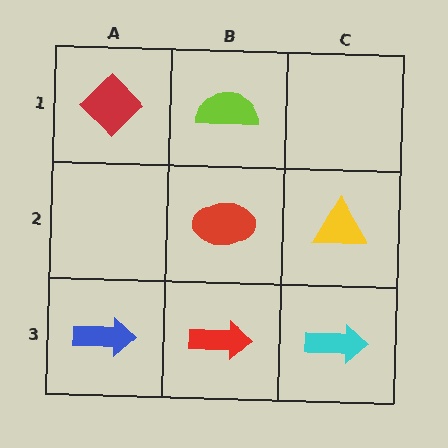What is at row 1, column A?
A red diamond.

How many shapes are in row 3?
3 shapes.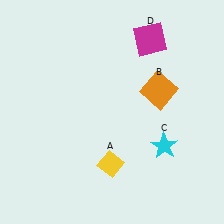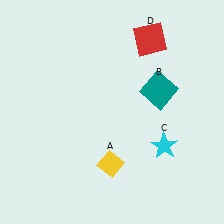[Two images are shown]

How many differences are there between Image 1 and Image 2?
There are 2 differences between the two images.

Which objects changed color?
B changed from orange to teal. D changed from magenta to red.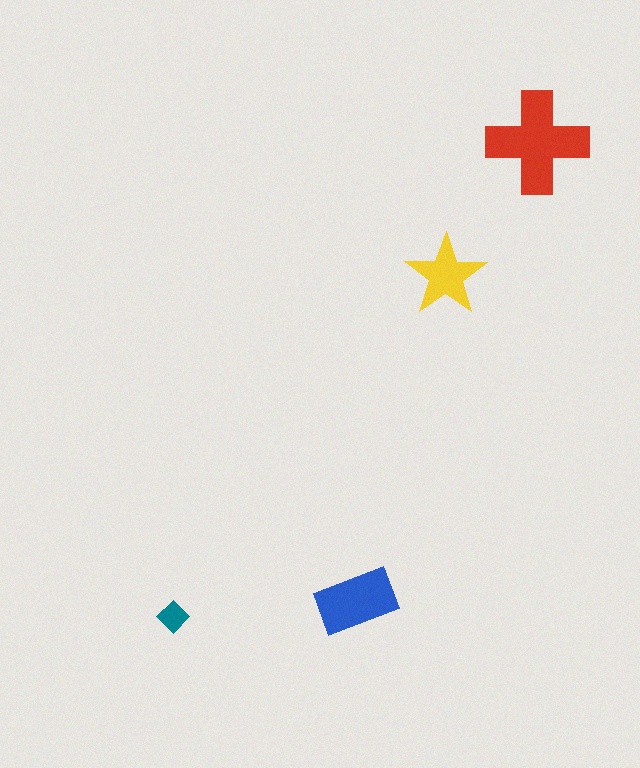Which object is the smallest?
The teal diamond.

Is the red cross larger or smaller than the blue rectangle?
Larger.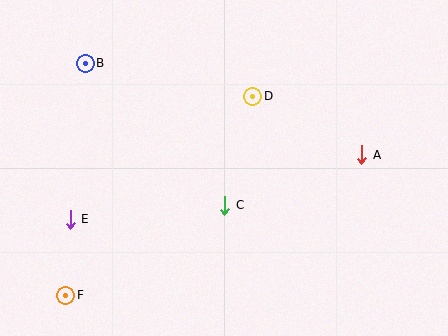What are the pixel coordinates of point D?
Point D is at (253, 96).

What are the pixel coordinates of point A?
Point A is at (362, 155).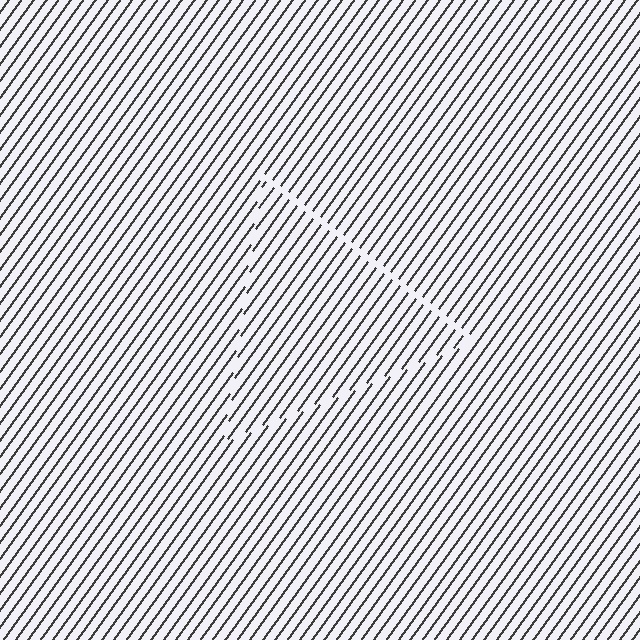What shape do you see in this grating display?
An illusory triangle. The interior of the shape contains the same grating, shifted by half a period — the contour is defined by the phase discontinuity where line-ends from the inner and outer gratings abut.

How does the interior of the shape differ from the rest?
The interior of the shape contains the same grating, shifted by half a period — the contour is defined by the phase discontinuity where line-ends from the inner and outer gratings abut.